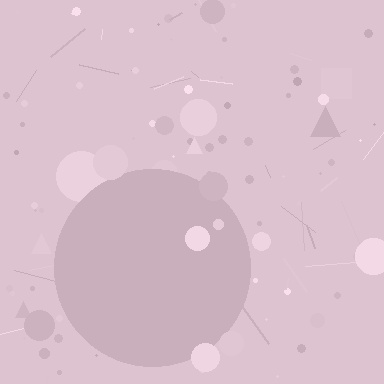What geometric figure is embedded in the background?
A circle is embedded in the background.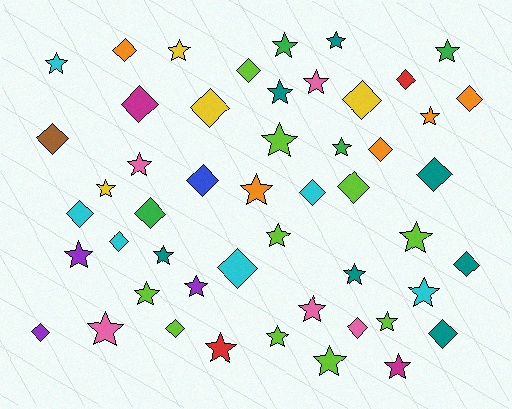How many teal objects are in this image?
There are 7 teal objects.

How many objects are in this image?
There are 50 objects.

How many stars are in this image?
There are 28 stars.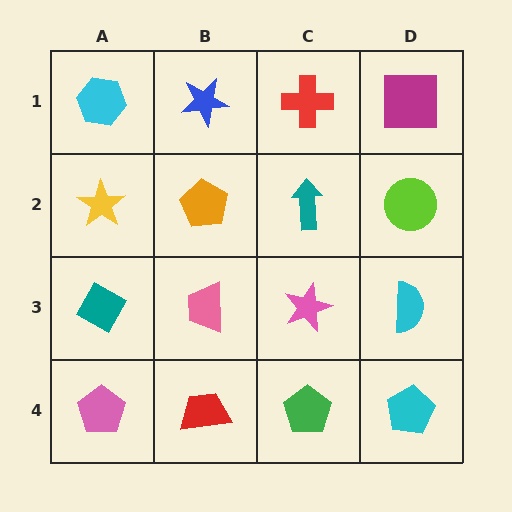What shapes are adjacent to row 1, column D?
A lime circle (row 2, column D), a red cross (row 1, column C).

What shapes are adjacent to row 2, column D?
A magenta square (row 1, column D), a cyan semicircle (row 3, column D), a teal arrow (row 2, column C).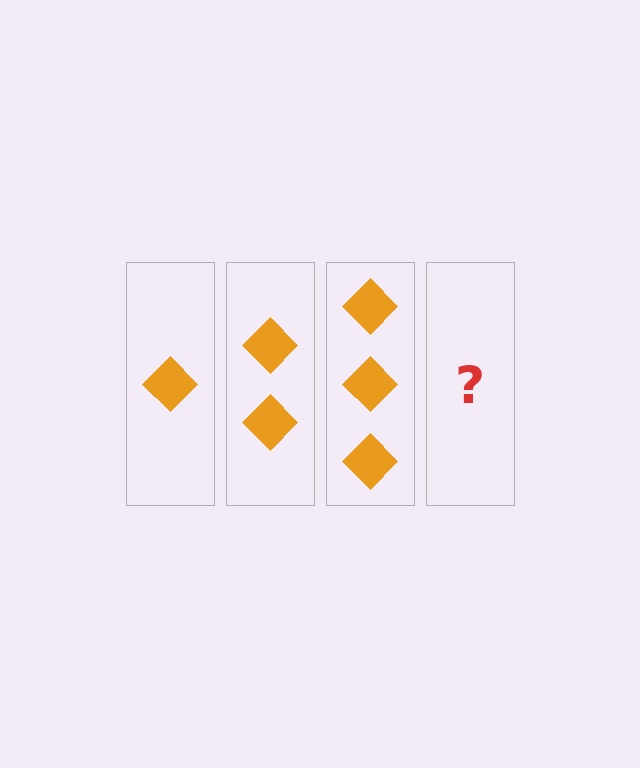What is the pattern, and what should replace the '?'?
The pattern is that each step adds one more diamond. The '?' should be 4 diamonds.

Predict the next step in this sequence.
The next step is 4 diamonds.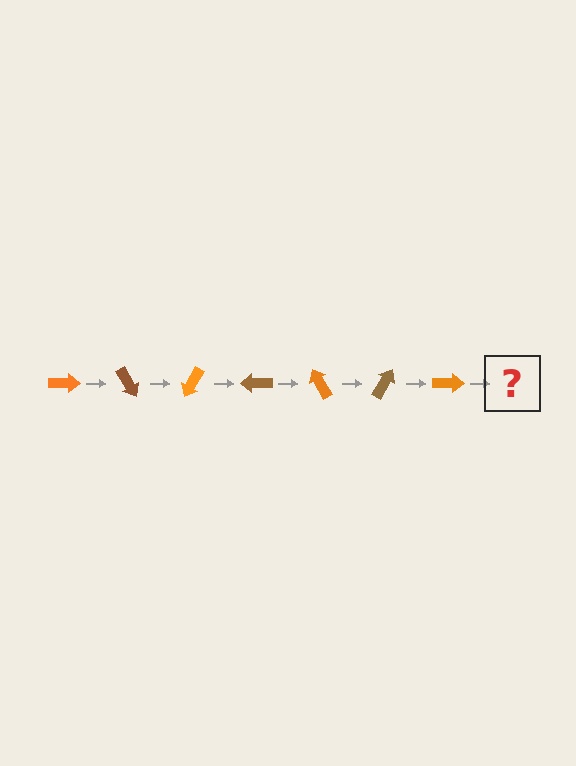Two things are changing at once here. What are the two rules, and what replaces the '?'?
The two rules are that it rotates 60 degrees each step and the color cycles through orange and brown. The '?' should be a brown arrow, rotated 420 degrees from the start.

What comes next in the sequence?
The next element should be a brown arrow, rotated 420 degrees from the start.